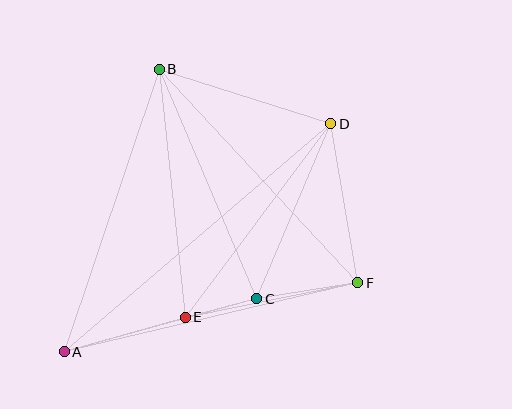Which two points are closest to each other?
Points C and E are closest to each other.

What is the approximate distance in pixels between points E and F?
The distance between E and F is approximately 176 pixels.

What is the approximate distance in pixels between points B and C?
The distance between B and C is approximately 249 pixels.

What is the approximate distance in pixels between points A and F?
The distance between A and F is approximately 301 pixels.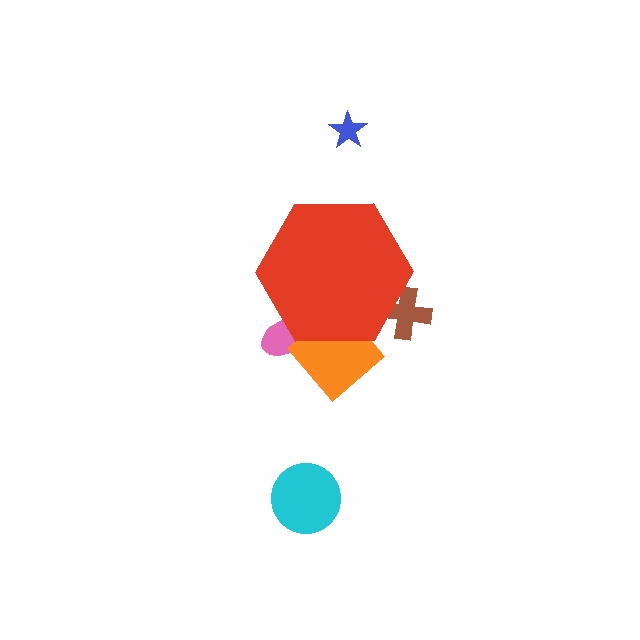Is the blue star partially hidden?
No, the blue star is fully visible.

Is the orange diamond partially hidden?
Yes, the orange diamond is partially hidden behind the red hexagon.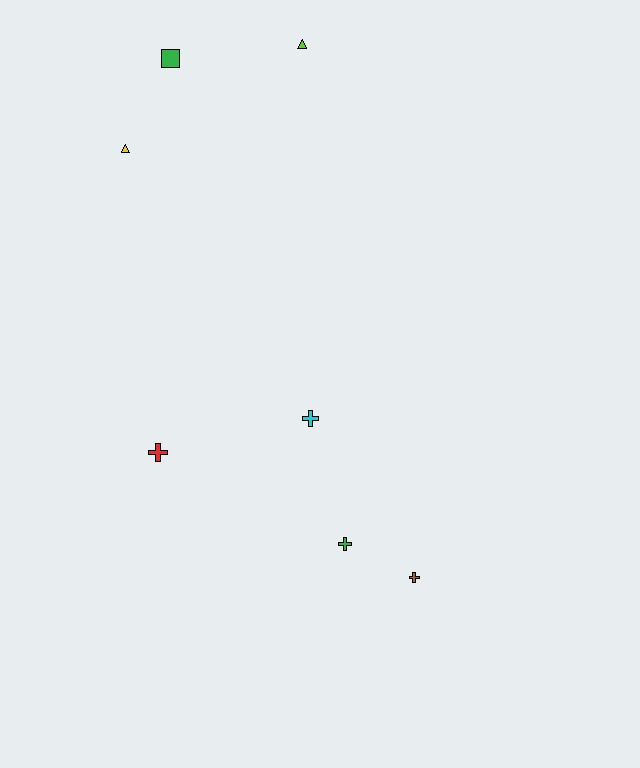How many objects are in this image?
There are 7 objects.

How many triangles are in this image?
There are 2 triangles.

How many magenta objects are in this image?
There are no magenta objects.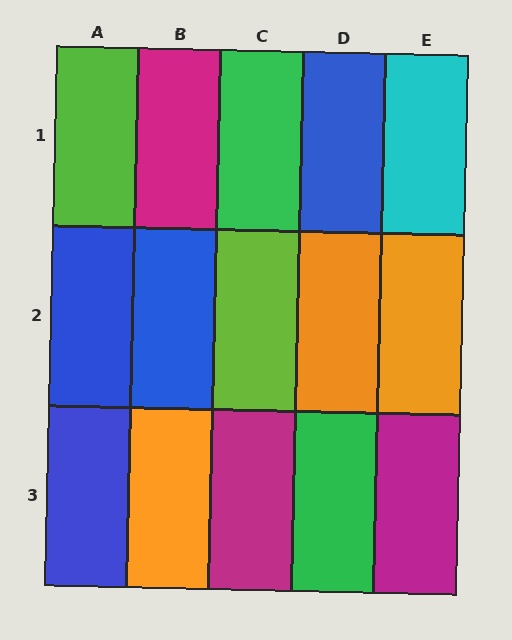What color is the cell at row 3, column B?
Orange.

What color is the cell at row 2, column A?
Blue.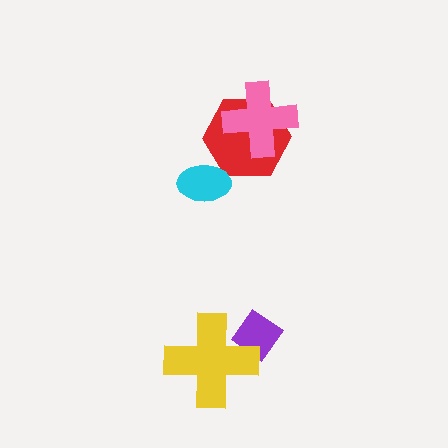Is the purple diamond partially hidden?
Yes, it is partially covered by another shape.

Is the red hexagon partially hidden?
Yes, it is partially covered by another shape.